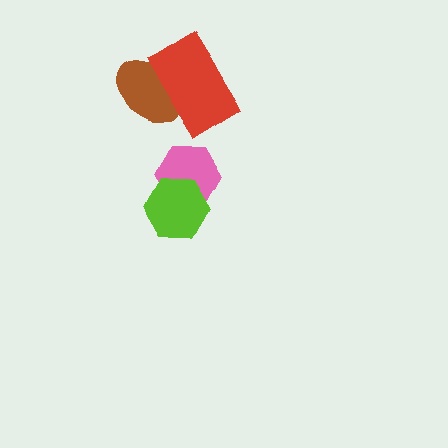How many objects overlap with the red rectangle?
1 object overlaps with the red rectangle.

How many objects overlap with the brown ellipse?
1 object overlaps with the brown ellipse.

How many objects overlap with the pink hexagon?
1 object overlaps with the pink hexagon.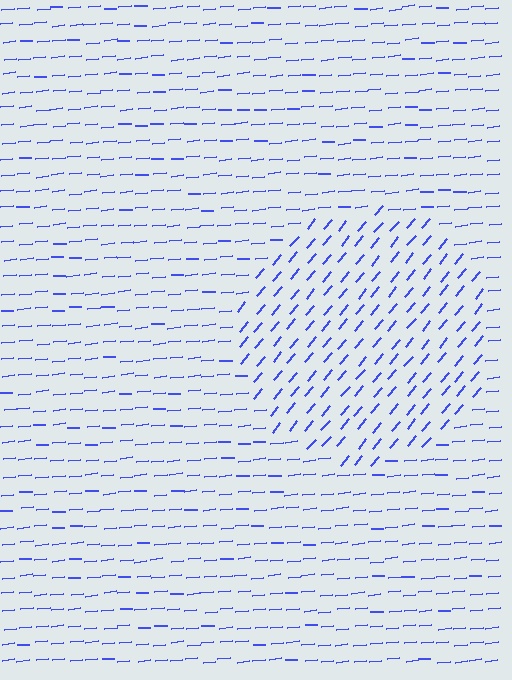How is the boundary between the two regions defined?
The boundary is defined purely by a change in line orientation (approximately 45 degrees difference). All lines are the same color and thickness.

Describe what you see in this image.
The image is filled with small blue line segments. A circle region in the image has lines oriented differently from the surrounding lines, creating a visible texture boundary.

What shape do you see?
I see a circle.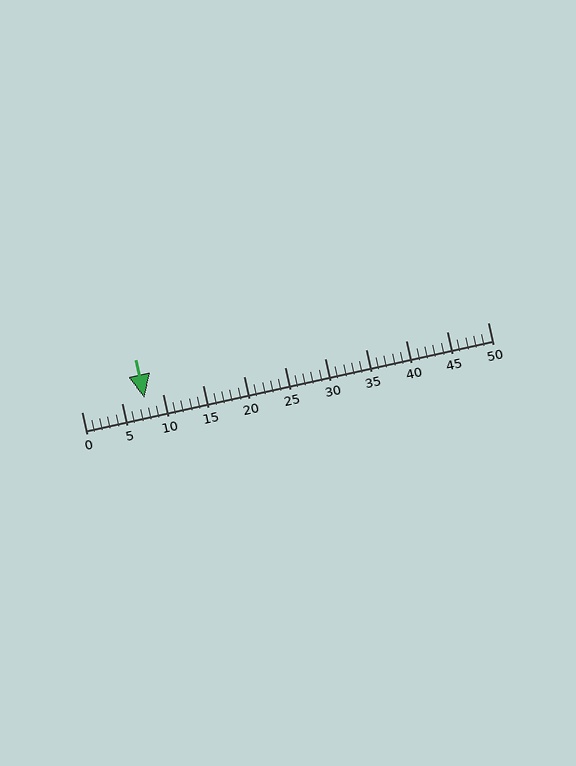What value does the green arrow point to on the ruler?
The green arrow points to approximately 8.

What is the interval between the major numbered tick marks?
The major tick marks are spaced 5 units apart.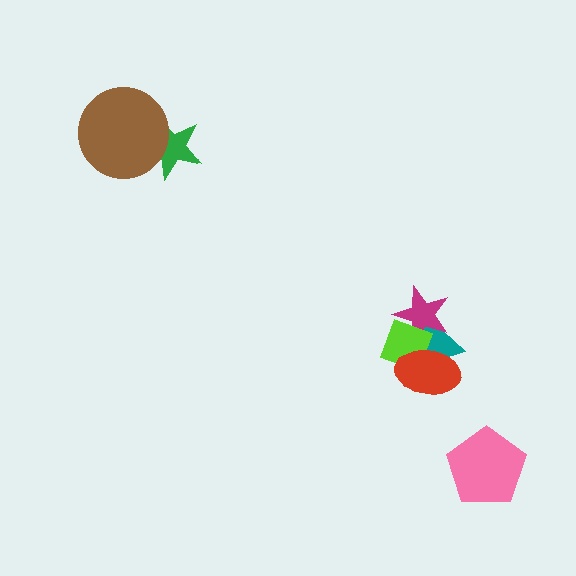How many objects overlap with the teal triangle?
3 objects overlap with the teal triangle.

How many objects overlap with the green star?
1 object overlaps with the green star.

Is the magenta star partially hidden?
Yes, it is partially covered by another shape.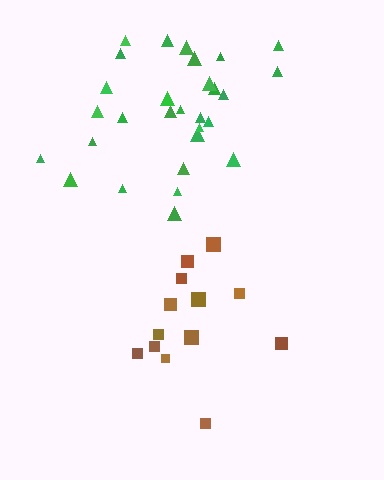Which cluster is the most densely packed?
Green.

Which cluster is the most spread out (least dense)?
Brown.